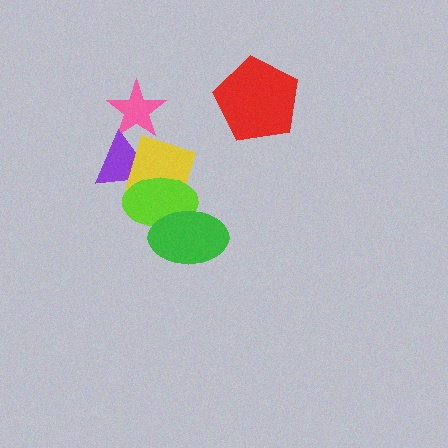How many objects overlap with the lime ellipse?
3 objects overlap with the lime ellipse.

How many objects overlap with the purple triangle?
3 objects overlap with the purple triangle.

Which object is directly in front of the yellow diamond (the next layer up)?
The lime ellipse is directly in front of the yellow diamond.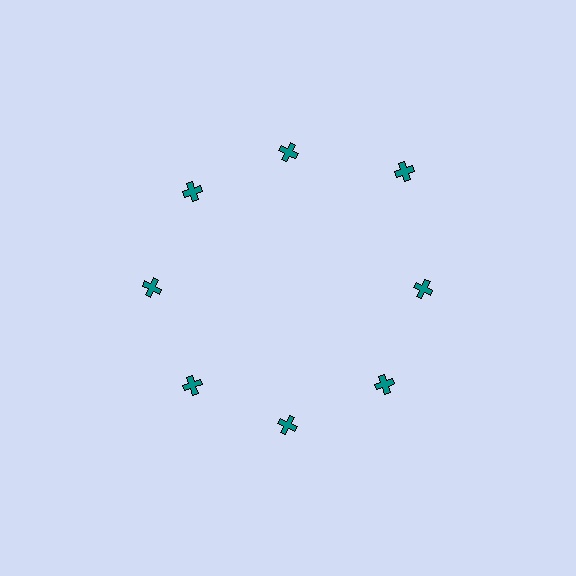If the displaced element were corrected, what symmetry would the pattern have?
It would have 8-fold rotational symmetry — the pattern would map onto itself every 45 degrees.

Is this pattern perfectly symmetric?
No. The 8 teal crosses are arranged in a ring, but one element near the 2 o'clock position is pushed outward from the center, breaking the 8-fold rotational symmetry.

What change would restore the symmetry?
The symmetry would be restored by moving it inward, back onto the ring so that all 8 crosses sit at equal angles and equal distance from the center.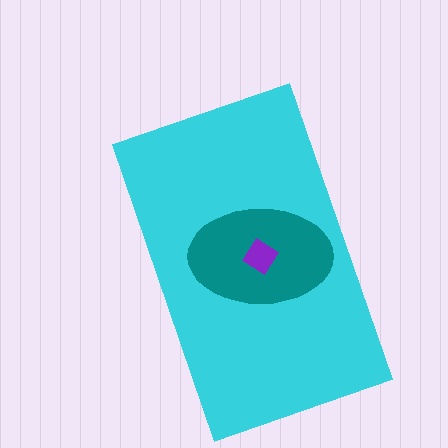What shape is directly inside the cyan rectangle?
The teal ellipse.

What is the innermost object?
The purple diamond.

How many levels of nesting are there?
3.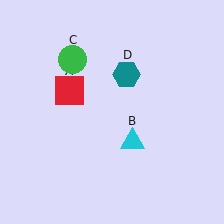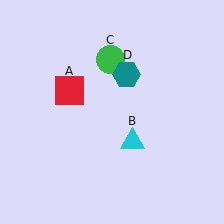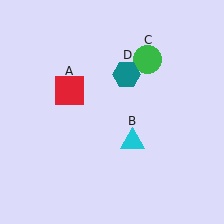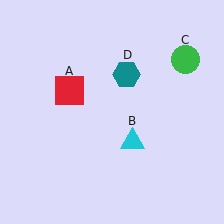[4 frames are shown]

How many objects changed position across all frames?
1 object changed position: green circle (object C).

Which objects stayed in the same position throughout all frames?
Red square (object A) and cyan triangle (object B) and teal hexagon (object D) remained stationary.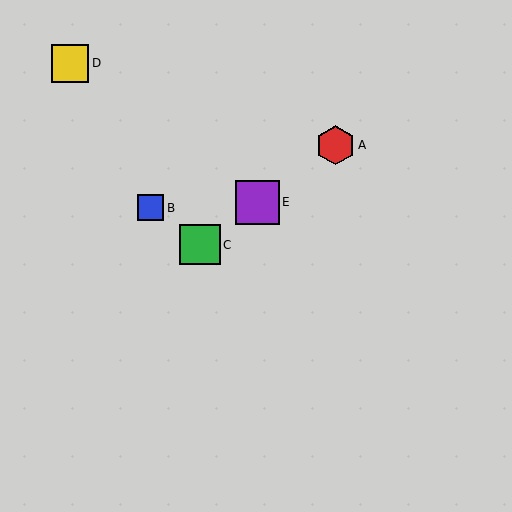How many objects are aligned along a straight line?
3 objects (A, C, E) are aligned along a straight line.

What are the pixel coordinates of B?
Object B is at (151, 208).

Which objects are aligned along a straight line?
Objects A, C, E are aligned along a straight line.